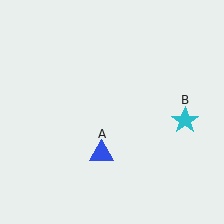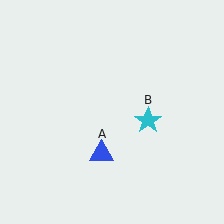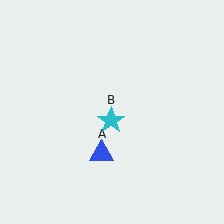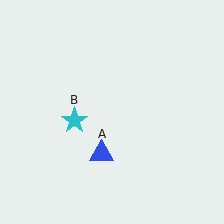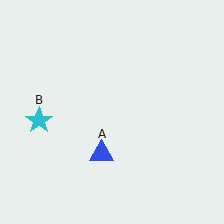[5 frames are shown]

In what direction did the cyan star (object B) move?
The cyan star (object B) moved left.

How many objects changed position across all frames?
1 object changed position: cyan star (object B).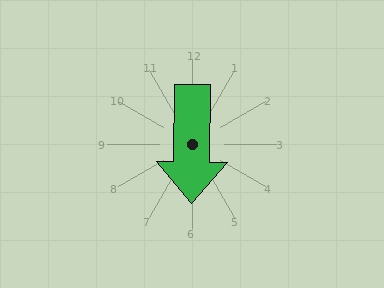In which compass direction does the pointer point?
South.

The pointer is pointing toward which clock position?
Roughly 6 o'clock.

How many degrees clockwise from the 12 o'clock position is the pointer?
Approximately 181 degrees.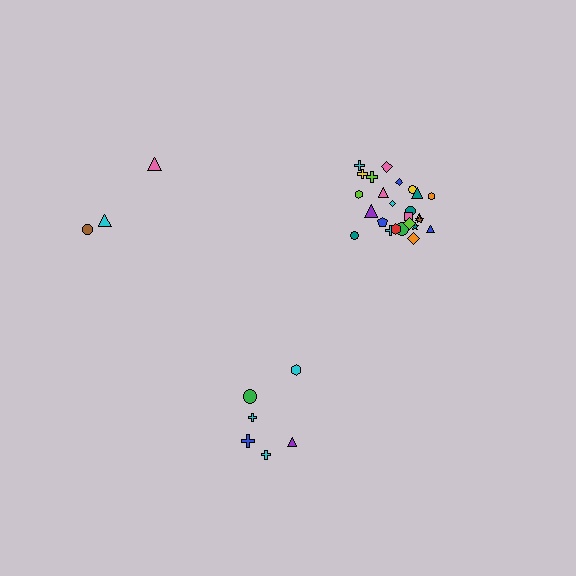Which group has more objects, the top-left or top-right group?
The top-right group.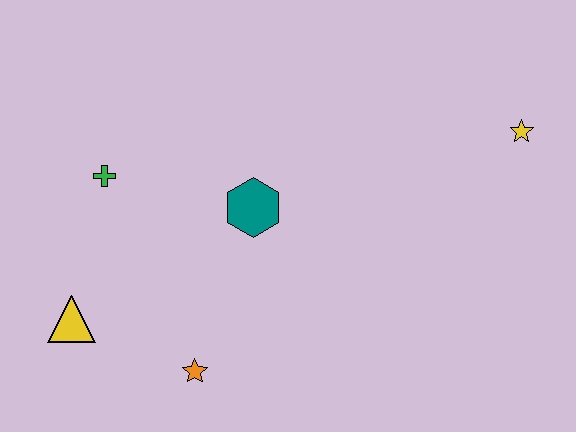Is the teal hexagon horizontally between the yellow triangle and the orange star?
No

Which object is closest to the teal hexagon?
The green cross is closest to the teal hexagon.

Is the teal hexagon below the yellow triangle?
No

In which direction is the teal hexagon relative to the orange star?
The teal hexagon is above the orange star.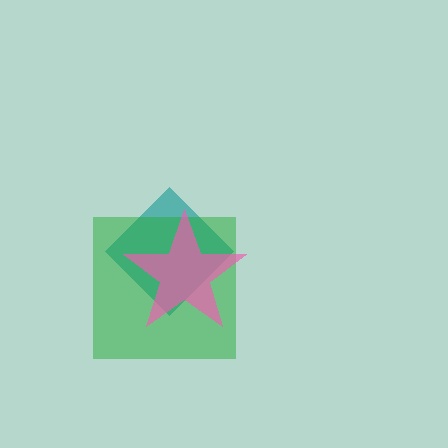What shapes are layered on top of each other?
The layered shapes are: a teal diamond, a green square, a pink star.